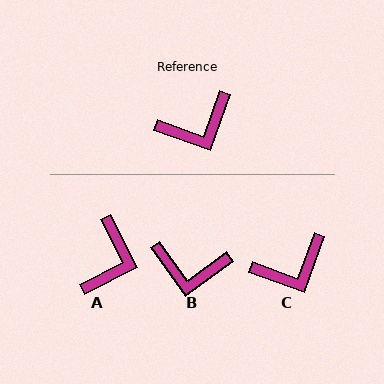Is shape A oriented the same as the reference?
No, it is off by about 46 degrees.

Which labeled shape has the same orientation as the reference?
C.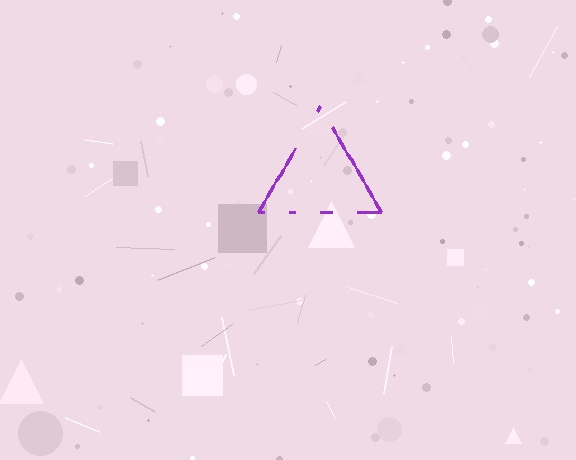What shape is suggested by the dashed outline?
The dashed outline suggests a triangle.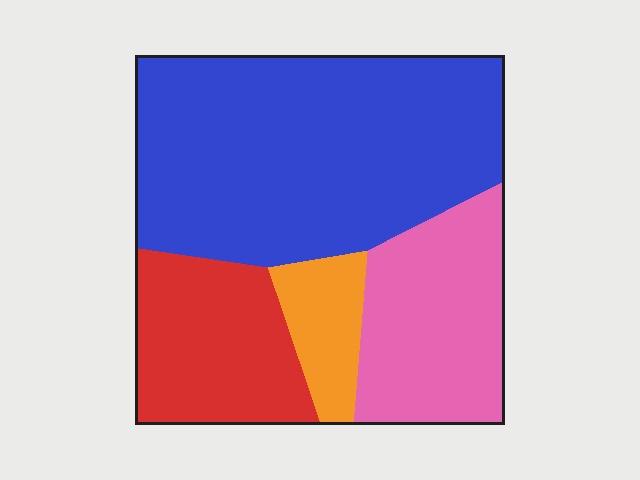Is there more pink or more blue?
Blue.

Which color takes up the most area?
Blue, at roughly 50%.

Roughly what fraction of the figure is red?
Red takes up about one fifth (1/5) of the figure.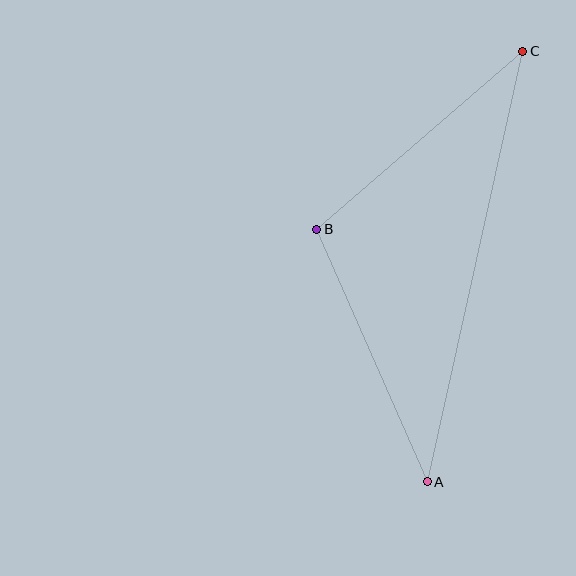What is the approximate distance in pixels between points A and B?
The distance between A and B is approximately 275 pixels.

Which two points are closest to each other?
Points B and C are closest to each other.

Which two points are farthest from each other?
Points A and C are farthest from each other.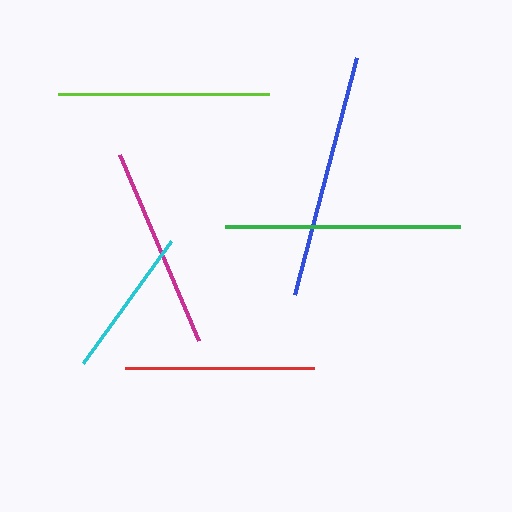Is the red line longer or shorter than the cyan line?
The red line is longer than the cyan line.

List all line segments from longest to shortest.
From longest to shortest: blue, green, lime, magenta, red, cyan.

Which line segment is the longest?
The blue line is the longest at approximately 245 pixels.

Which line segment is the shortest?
The cyan line is the shortest at approximately 150 pixels.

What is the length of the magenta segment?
The magenta segment is approximately 201 pixels long.